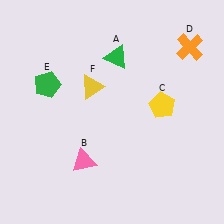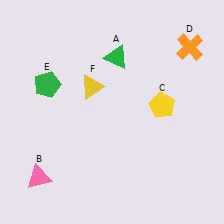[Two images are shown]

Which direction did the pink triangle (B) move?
The pink triangle (B) moved left.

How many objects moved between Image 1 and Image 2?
1 object moved between the two images.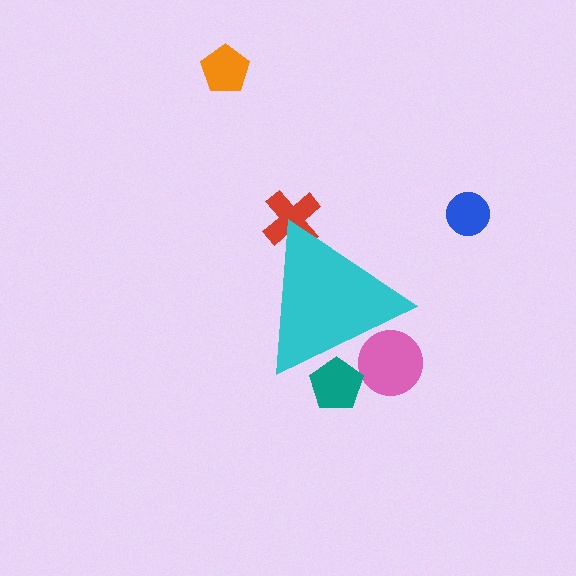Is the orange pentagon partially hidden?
No, the orange pentagon is fully visible.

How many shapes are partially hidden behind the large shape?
3 shapes are partially hidden.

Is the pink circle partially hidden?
Yes, the pink circle is partially hidden behind the cyan triangle.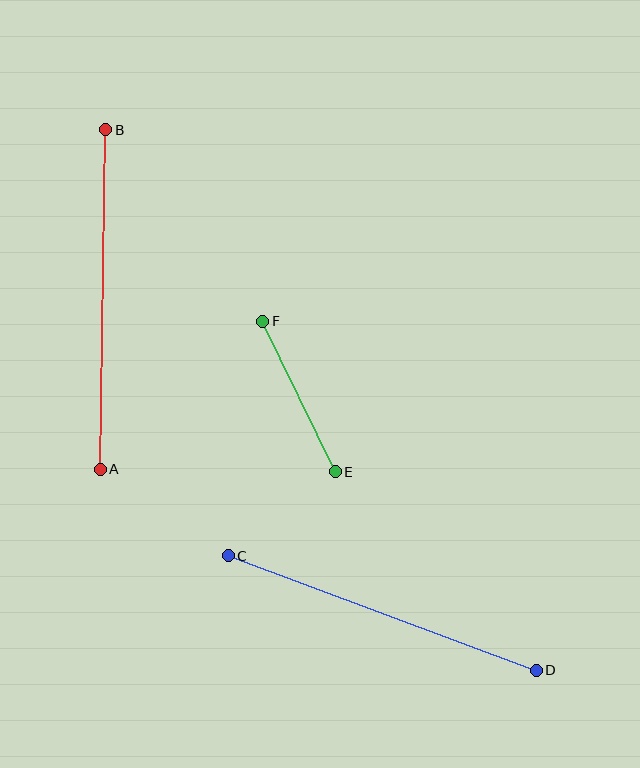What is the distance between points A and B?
The distance is approximately 340 pixels.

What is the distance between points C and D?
The distance is approximately 329 pixels.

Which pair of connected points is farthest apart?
Points A and B are farthest apart.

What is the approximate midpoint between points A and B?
The midpoint is at approximately (103, 299) pixels.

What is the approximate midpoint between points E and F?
The midpoint is at approximately (299, 396) pixels.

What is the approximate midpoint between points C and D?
The midpoint is at approximately (382, 613) pixels.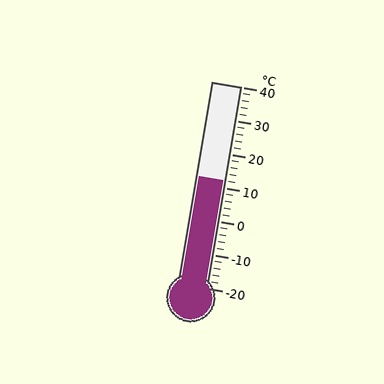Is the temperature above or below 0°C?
The temperature is above 0°C.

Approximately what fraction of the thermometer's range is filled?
The thermometer is filled to approximately 55% of its range.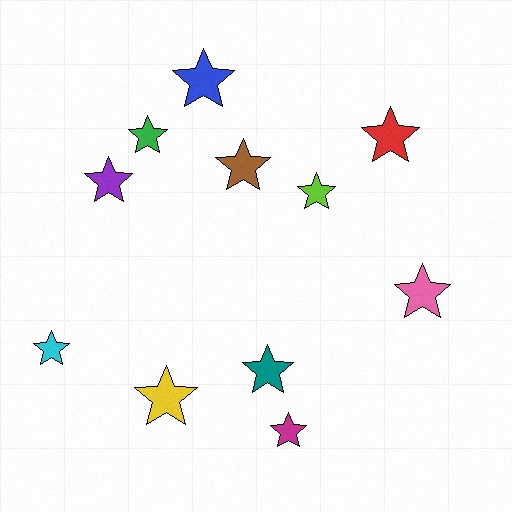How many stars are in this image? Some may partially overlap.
There are 11 stars.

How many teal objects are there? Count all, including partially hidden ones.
There is 1 teal object.